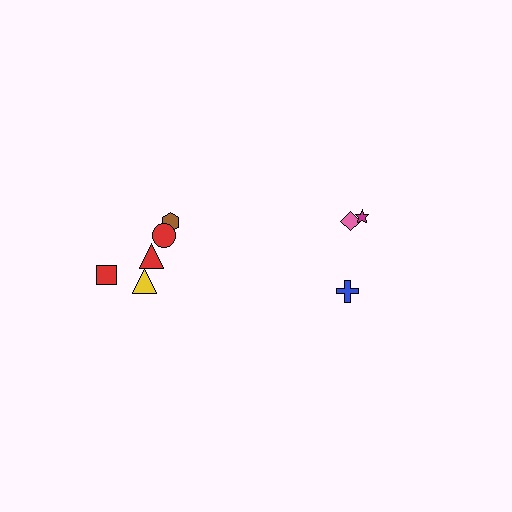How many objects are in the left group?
There are 5 objects.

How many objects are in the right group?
There are 3 objects.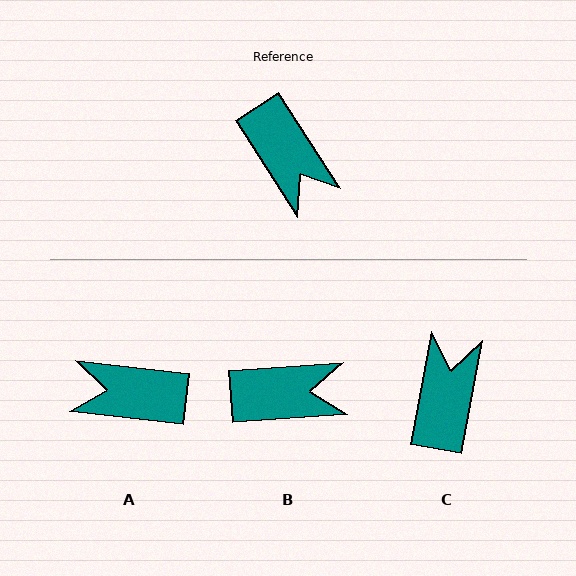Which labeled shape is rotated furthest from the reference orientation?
C, about 137 degrees away.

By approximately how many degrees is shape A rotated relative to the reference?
Approximately 129 degrees clockwise.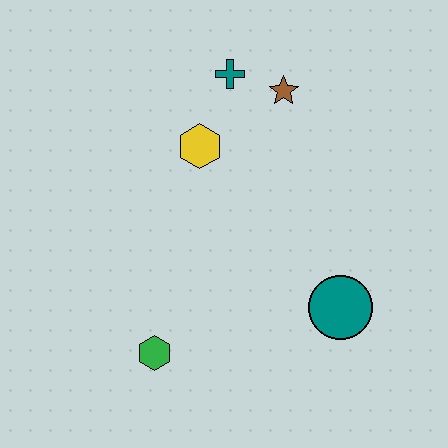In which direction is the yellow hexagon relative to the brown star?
The yellow hexagon is to the left of the brown star.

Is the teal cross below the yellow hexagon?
No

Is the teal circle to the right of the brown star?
Yes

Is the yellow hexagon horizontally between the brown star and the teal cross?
No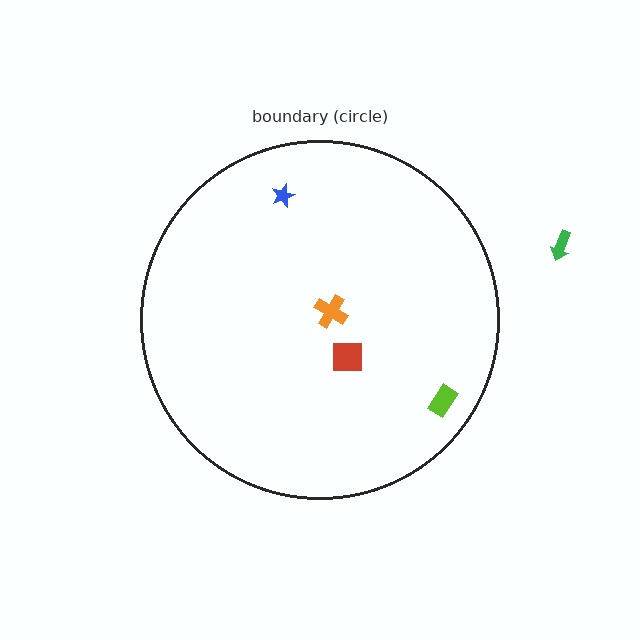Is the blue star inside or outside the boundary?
Inside.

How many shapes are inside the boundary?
4 inside, 1 outside.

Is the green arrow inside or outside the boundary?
Outside.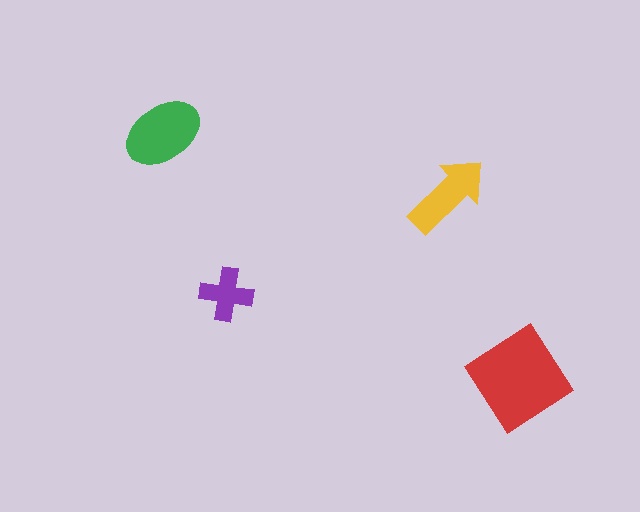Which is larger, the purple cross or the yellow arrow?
The yellow arrow.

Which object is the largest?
The red diamond.